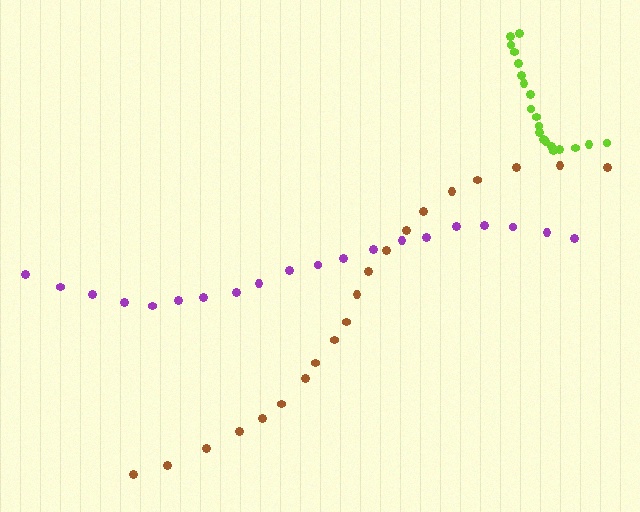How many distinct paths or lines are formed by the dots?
There are 3 distinct paths.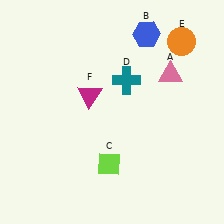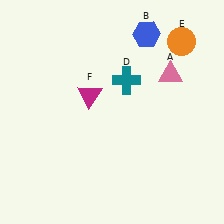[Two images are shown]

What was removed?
The lime diamond (C) was removed in Image 2.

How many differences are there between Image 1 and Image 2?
There is 1 difference between the two images.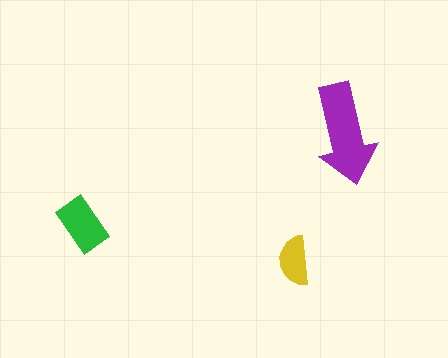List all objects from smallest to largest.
The yellow semicircle, the green rectangle, the purple arrow.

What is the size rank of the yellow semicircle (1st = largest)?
3rd.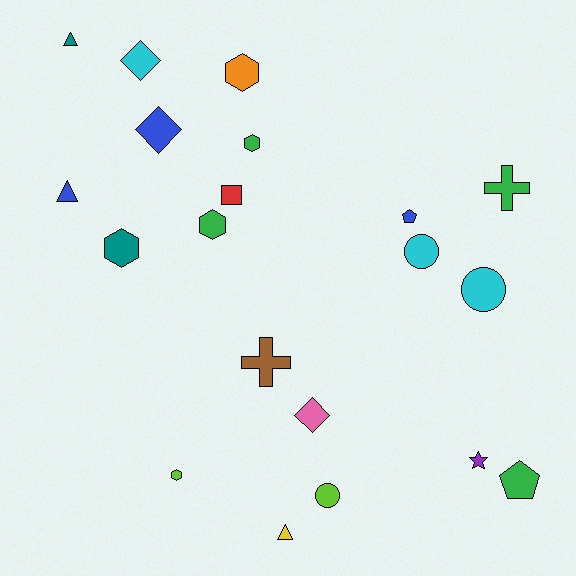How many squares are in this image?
There is 1 square.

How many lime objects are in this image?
There are 2 lime objects.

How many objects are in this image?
There are 20 objects.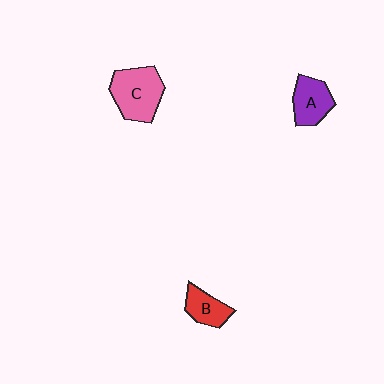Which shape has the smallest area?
Shape B (red).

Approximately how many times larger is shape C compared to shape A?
Approximately 1.5 times.